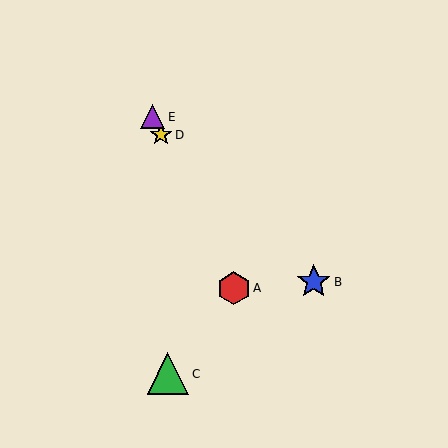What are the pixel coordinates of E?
Object E is at (152, 117).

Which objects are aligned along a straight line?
Objects A, D, E are aligned along a straight line.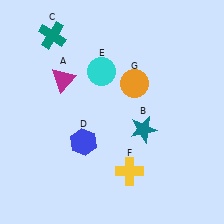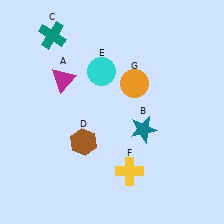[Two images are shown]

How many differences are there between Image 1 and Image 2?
There is 1 difference between the two images.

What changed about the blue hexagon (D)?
In Image 1, D is blue. In Image 2, it changed to brown.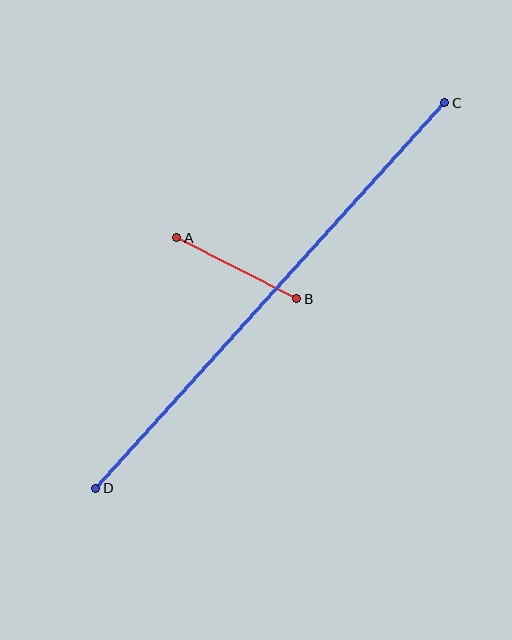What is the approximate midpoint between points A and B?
The midpoint is at approximately (237, 268) pixels.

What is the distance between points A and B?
The distance is approximately 135 pixels.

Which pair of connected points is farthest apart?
Points C and D are farthest apart.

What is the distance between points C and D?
The distance is approximately 520 pixels.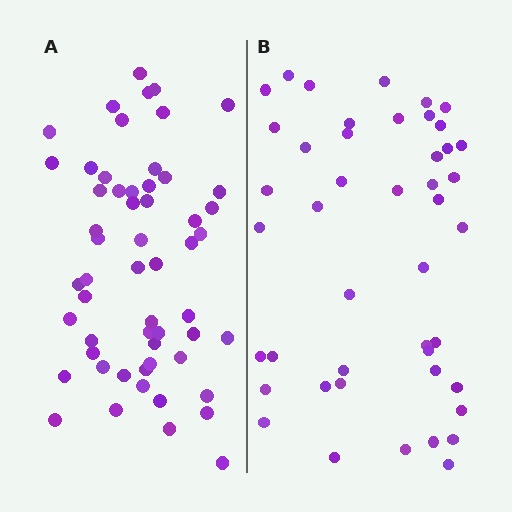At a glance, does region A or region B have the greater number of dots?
Region A (the left region) has more dots.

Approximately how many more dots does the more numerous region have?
Region A has roughly 12 or so more dots than region B.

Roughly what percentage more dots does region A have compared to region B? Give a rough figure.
About 25% more.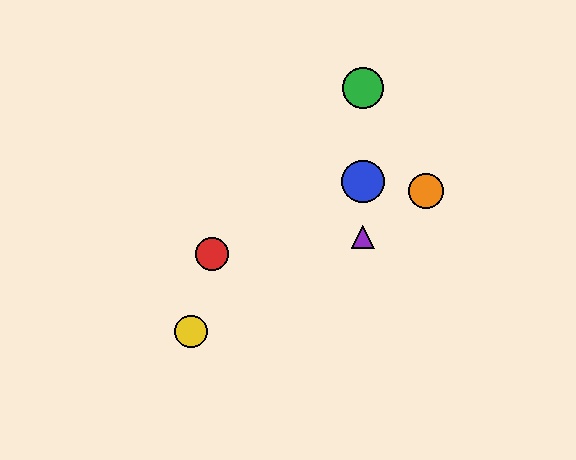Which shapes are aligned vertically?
The blue circle, the green circle, the purple triangle are aligned vertically.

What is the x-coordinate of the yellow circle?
The yellow circle is at x≈191.